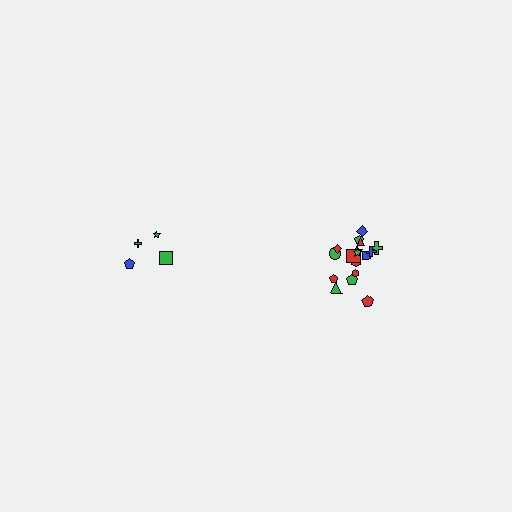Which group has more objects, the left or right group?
The right group.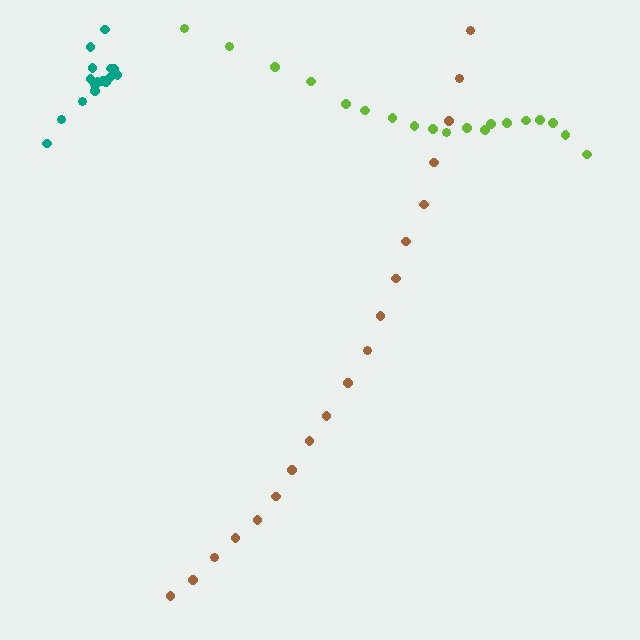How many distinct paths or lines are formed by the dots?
There are 3 distinct paths.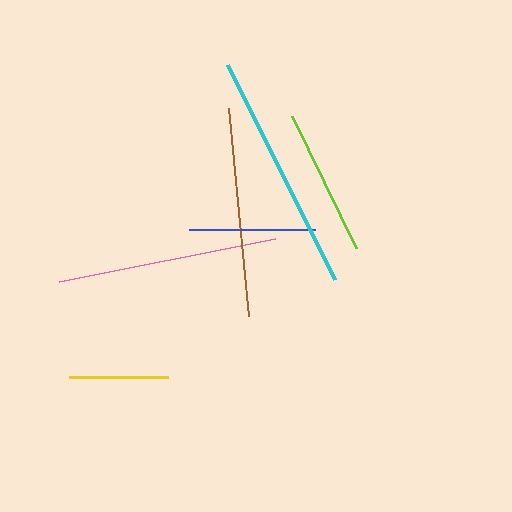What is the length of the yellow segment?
The yellow segment is approximately 98 pixels long.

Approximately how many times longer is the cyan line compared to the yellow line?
The cyan line is approximately 2.4 times the length of the yellow line.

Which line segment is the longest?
The cyan line is the longest at approximately 240 pixels.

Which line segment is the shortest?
The yellow line is the shortest at approximately 98 pixels.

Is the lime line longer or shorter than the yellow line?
The lime line is longer than the yellow line.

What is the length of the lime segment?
The lime segment is approximately 146 pixels long.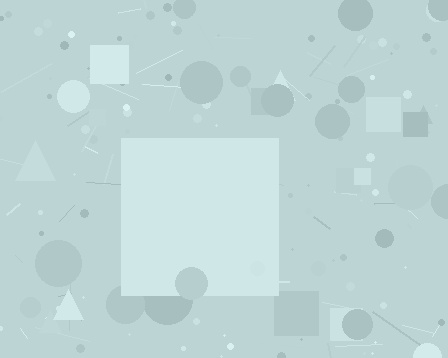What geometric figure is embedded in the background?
A square is embedded in the background.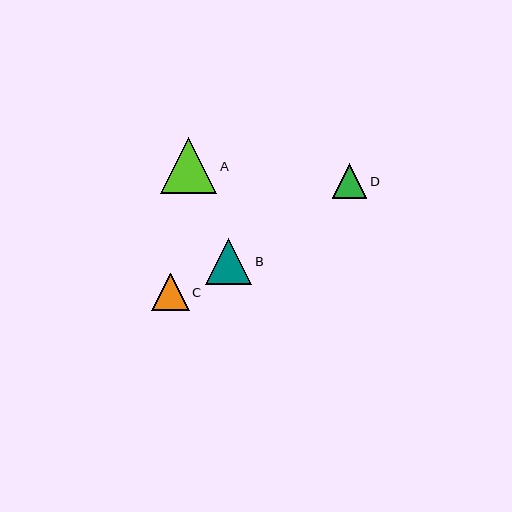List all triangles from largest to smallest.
From largest to smallest: A, B, C, D.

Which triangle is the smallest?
Triangle D is the smallest with a size of approximately 35 pixels.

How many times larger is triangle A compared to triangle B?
Triangle A is approximately 1.2 times the size of triangle B.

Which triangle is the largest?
Triangle A is the largest with a size of approximately 56 pixels.